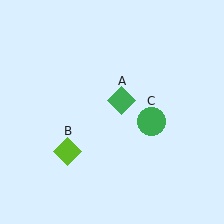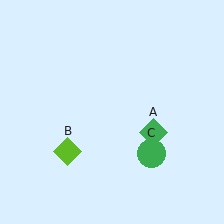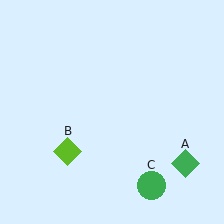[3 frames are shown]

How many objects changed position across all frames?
2 objects changed position: green diamond (object A), green circle (object C).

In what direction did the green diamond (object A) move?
The green diamond (object A) moved down and to the right.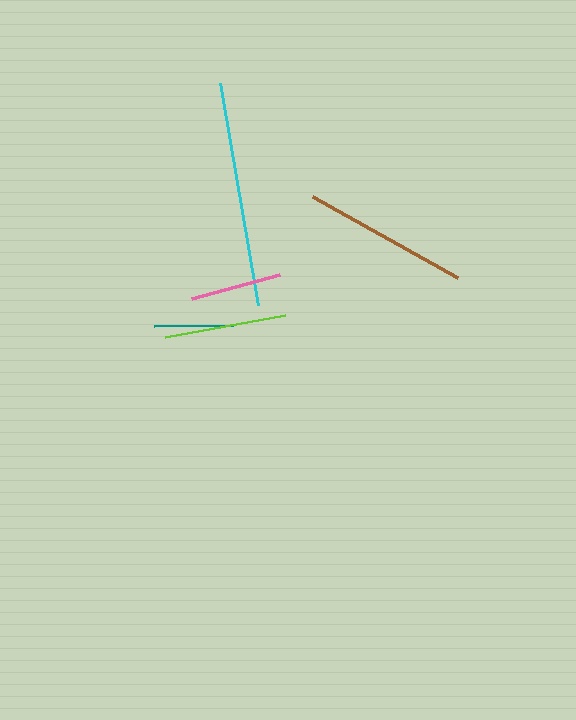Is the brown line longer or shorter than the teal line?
The brown line is longer than the teal line.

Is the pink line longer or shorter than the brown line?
The brown line is longer than the pink line.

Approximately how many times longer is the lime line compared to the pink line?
The lime line is approximately 1.3 times the length of the pink line.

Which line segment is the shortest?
The teal line is the shortest at approximately 79 pixels.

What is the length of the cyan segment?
The cyan segment is approximately 225 pixels long.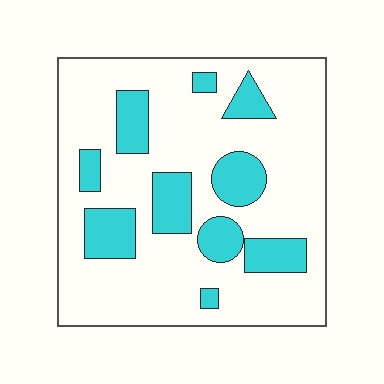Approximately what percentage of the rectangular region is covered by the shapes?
Approximately 25%.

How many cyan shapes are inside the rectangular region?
10.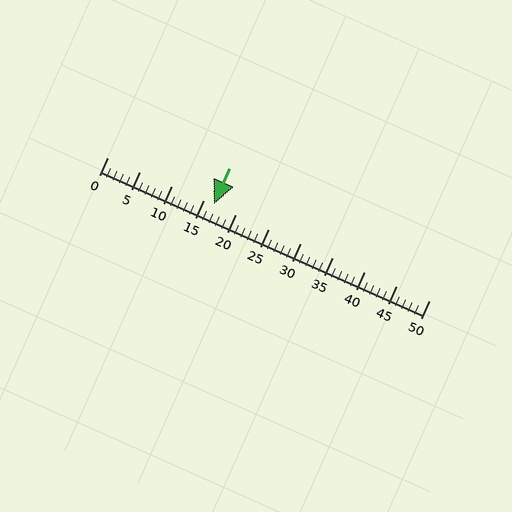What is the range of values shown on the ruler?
The ruler shows values from 0 to 50.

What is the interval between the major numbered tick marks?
The major tick marks are spaced 5 units apart.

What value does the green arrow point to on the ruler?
The green arrow points to approximately 17.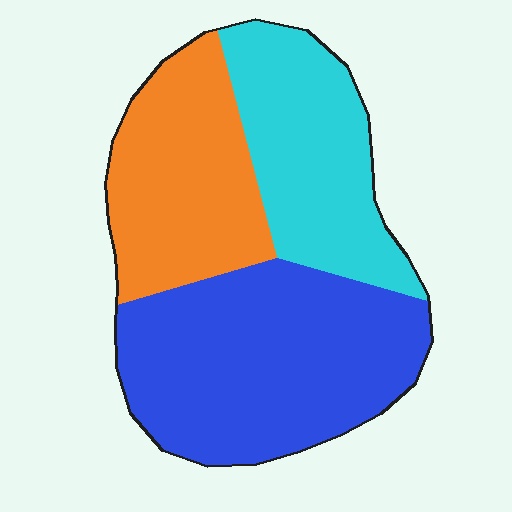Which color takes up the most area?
Blue, at roughly 45%.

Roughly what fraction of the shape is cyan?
Cyan covers 28% of the shape.